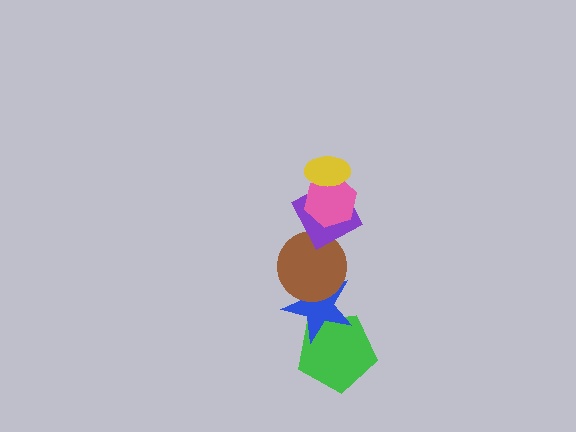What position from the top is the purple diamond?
The purple diamond is 3rd from the top.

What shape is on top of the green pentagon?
The blue star is on top of the green pentagon.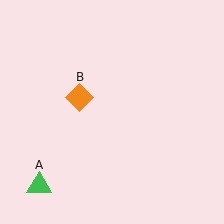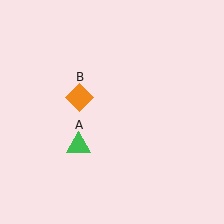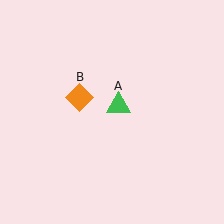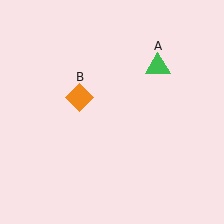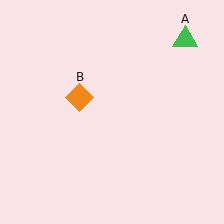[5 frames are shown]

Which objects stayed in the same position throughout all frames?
Orange diamond (object B) remained stationary.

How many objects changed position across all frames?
1 object changed position: green triangle (object A).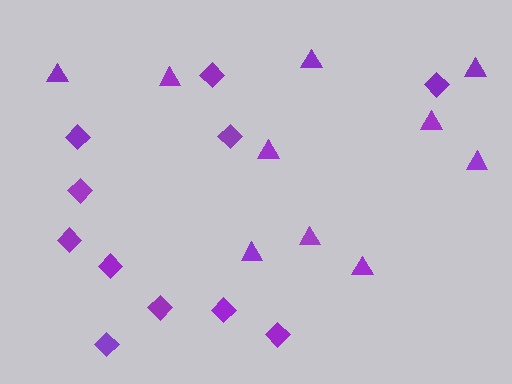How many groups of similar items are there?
There are 2 groups: one group of diamonds (11) and one group of triangles (10).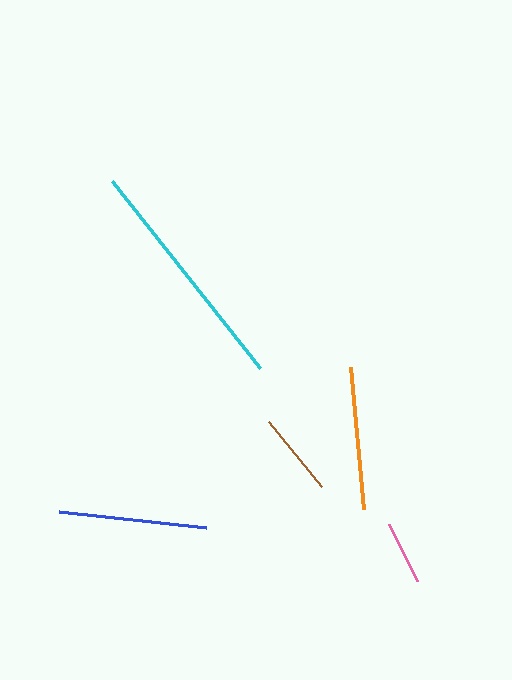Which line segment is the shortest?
The pink line is the shortest at approximately 63 pixels.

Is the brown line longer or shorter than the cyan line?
The cyan line is longer than the brown line.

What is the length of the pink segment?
The pink segment is approximately 63 pixels long.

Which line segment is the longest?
The cyan line is the longest at approximately 239 pixels.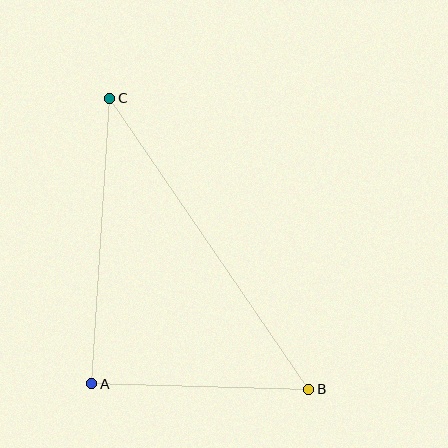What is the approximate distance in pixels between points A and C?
The distance between A and C is approximately 286 pixels.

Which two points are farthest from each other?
Points B and C are farthest from each other.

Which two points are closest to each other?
Points A and B are closest to each other.